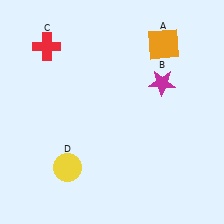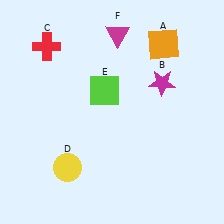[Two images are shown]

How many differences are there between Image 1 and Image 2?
There are 2 differences between the two images.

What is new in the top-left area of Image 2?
A lime square (E) was added in the top-left area of Image 2.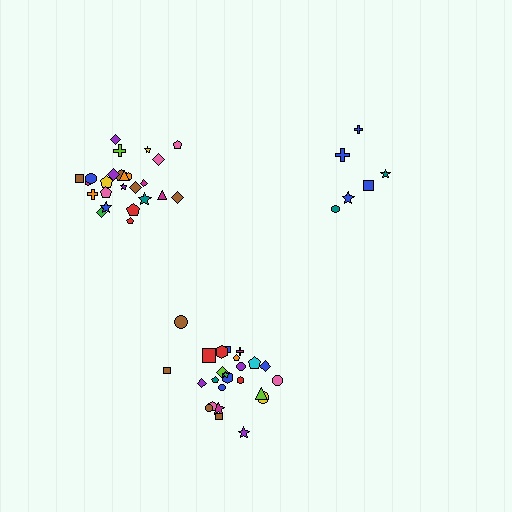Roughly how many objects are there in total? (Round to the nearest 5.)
Roughly 55 objects in total.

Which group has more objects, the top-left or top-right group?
The top-left group.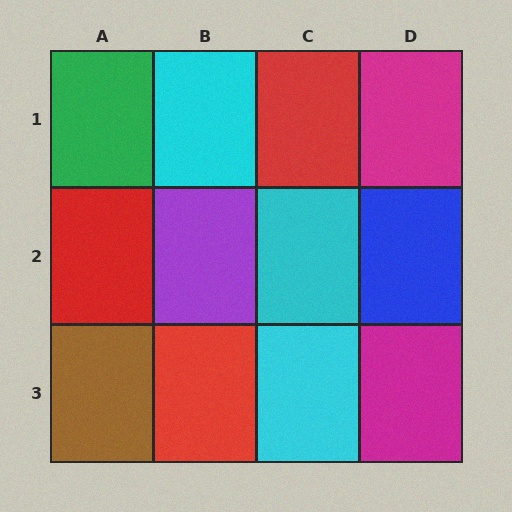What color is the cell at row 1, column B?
Cyan.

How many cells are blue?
1 cell is blue.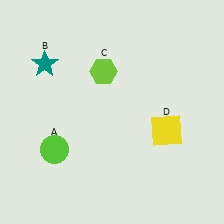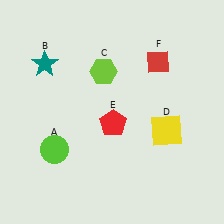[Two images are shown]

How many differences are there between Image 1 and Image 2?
There are 2 differences between the two images.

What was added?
A red pentagon (E), a red diamond (F) were added in Image 2.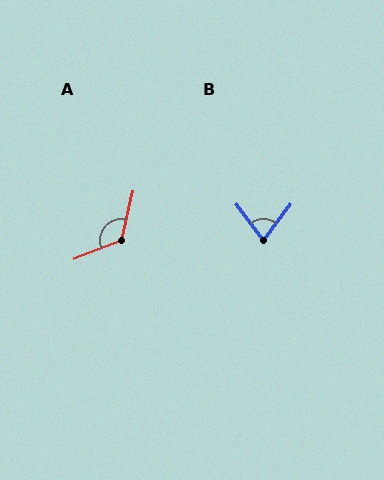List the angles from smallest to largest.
B (74°), A (125°).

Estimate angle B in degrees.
Approximately 74 degrees.